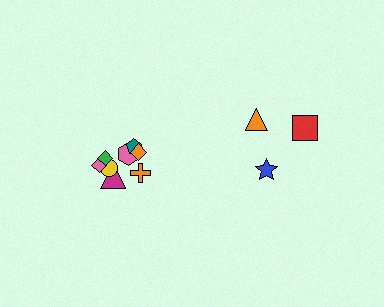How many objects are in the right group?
There are 3 objects.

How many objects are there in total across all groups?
There are 11 objects.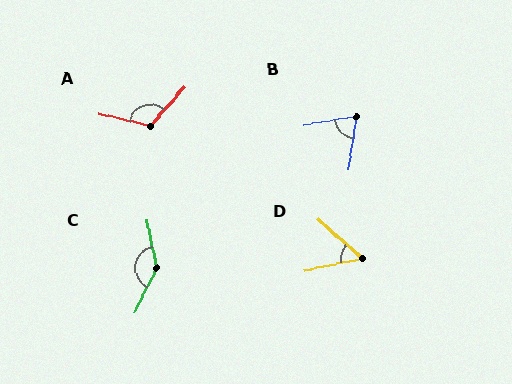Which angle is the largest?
C, at approximately 143 degrees.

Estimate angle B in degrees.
Approximately 72 degrees.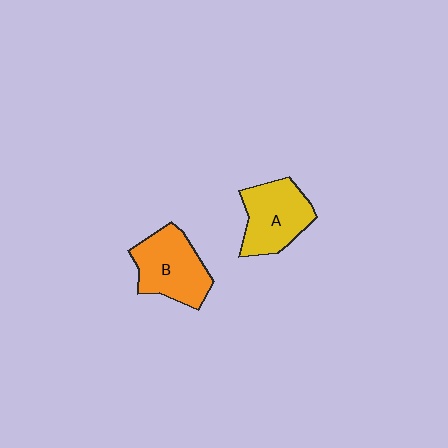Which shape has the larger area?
Shape B (orange).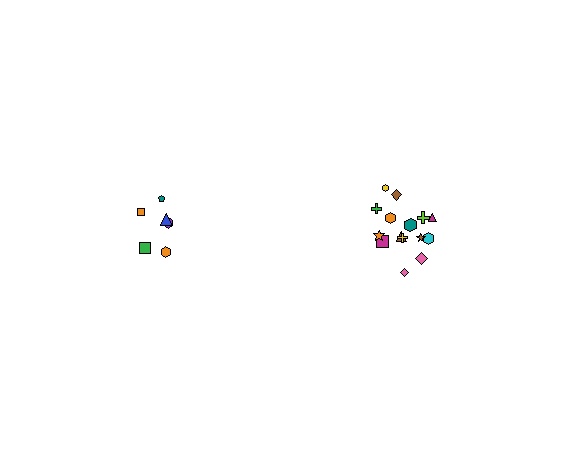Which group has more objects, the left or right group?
The right group.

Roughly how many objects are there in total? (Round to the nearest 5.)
Roughly 20 objects in total.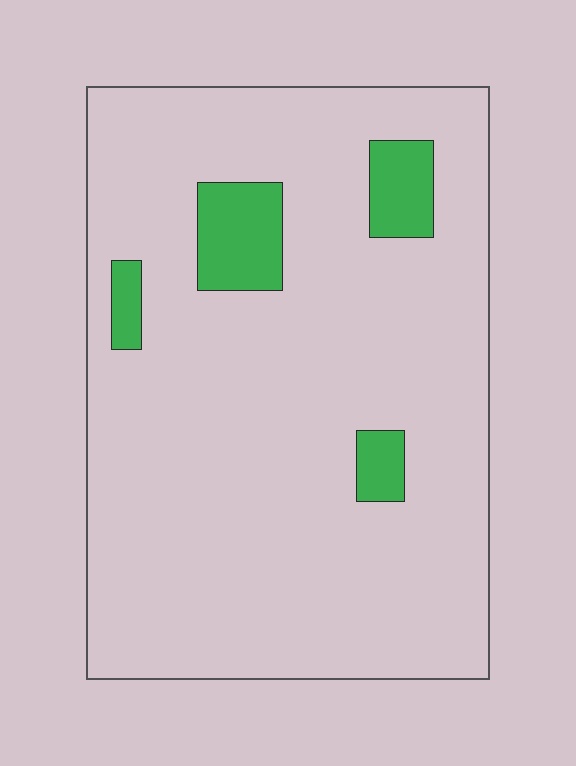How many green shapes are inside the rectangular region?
4.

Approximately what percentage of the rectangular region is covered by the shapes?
Approximately 10%.